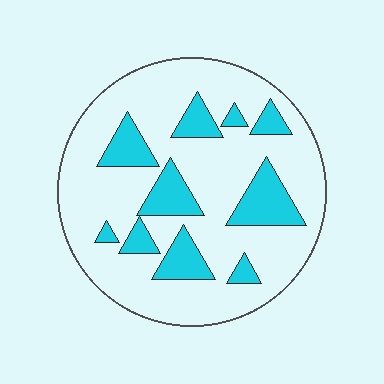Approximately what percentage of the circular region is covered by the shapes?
Approximately 25%.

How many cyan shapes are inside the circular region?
10.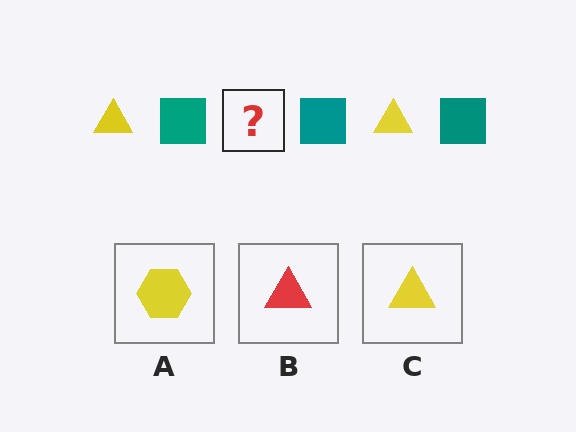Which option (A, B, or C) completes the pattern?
C.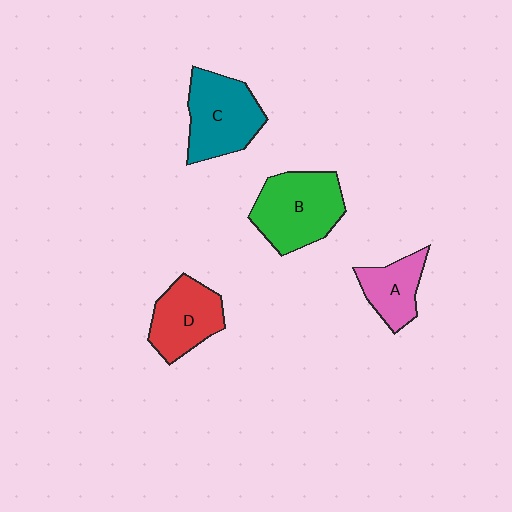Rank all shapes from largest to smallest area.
From largest to smallest: B (green), C (teal), D (red), A (pink).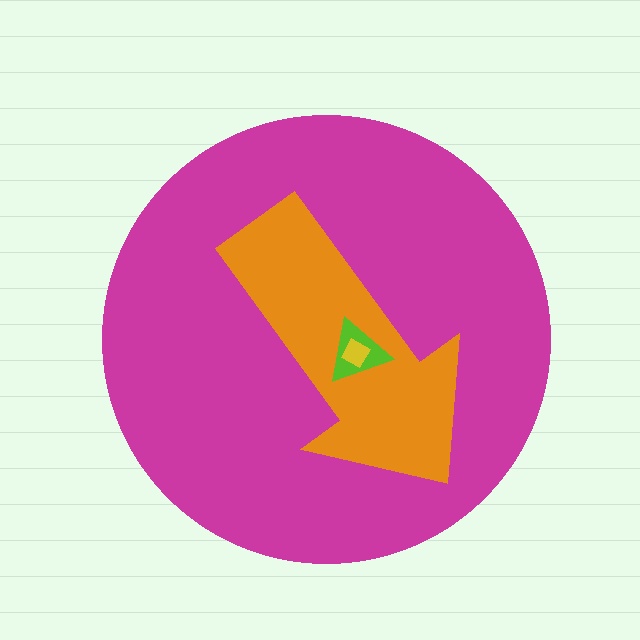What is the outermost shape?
The magenta circle.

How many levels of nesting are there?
4.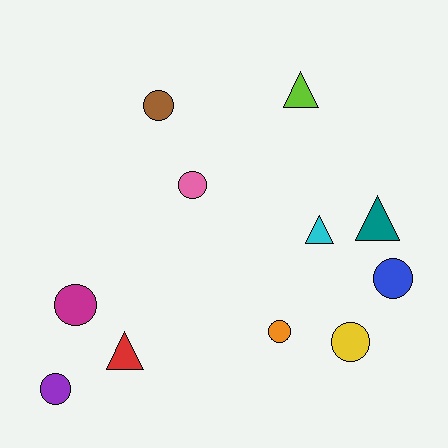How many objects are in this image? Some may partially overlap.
There are 11 objects.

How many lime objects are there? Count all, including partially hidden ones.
There is 1 lime object.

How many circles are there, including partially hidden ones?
There are 7 circles.